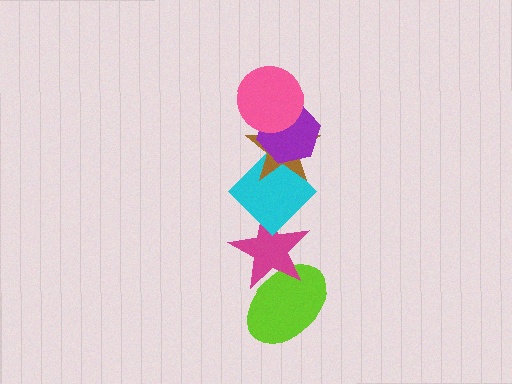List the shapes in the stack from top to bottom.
From top to bottom: the pink circle, the purple hexagon, the brown star, the cyan diamond, the magenta star, the lime ellipse.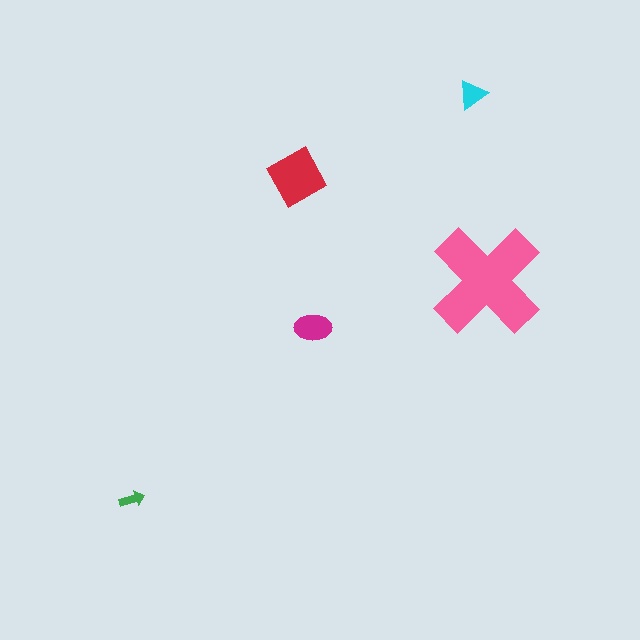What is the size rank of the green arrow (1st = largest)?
5th.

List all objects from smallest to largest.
The green arrow, the cyan triangle, the magenta ellipse, the red diamond, the pink cross.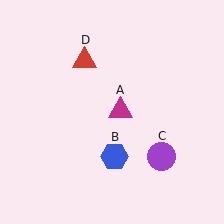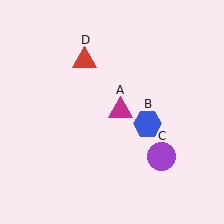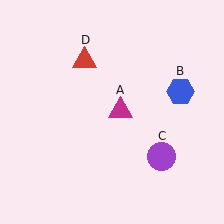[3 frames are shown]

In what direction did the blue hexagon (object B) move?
The blue hexagon (object B) moved up and to the right.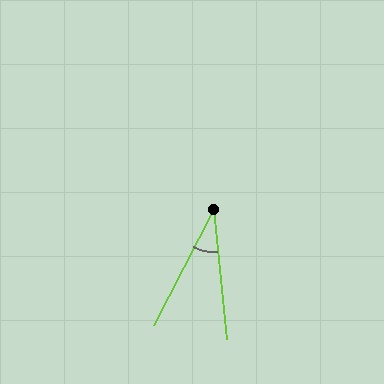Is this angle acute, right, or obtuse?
It is acute.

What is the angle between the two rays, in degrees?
Approximately 34 degrees.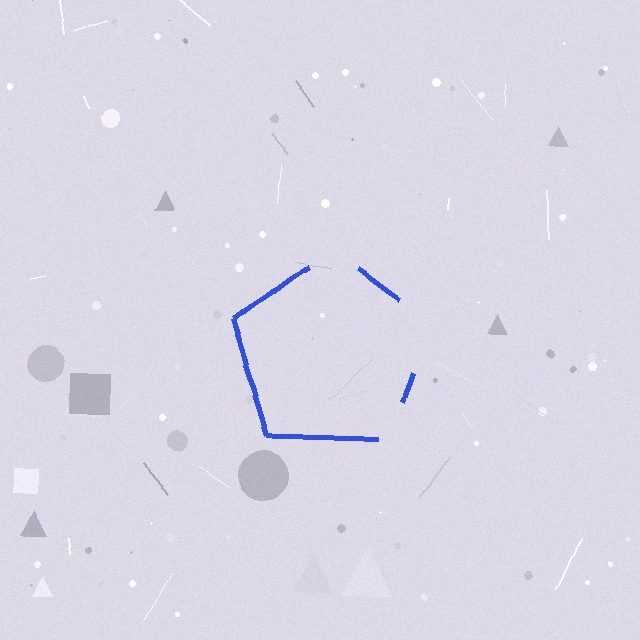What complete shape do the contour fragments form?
The contour fragments form a pentagon.